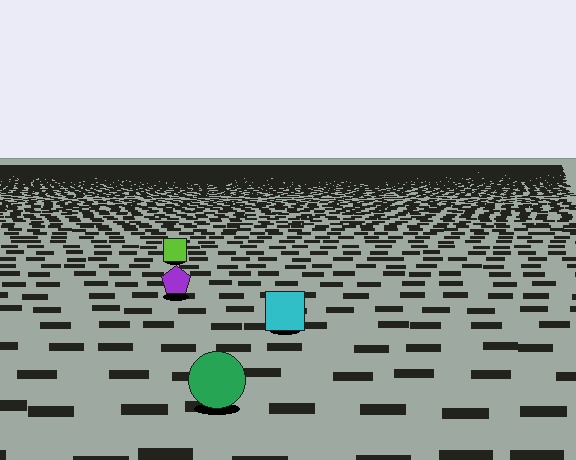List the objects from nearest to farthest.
From nearest to farthest: the green circle, the cyan square, the purple pentagon, the lime square.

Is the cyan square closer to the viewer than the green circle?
No. The green circle is closer — you can tell from the texture gradient: the ground texture is coarser near it.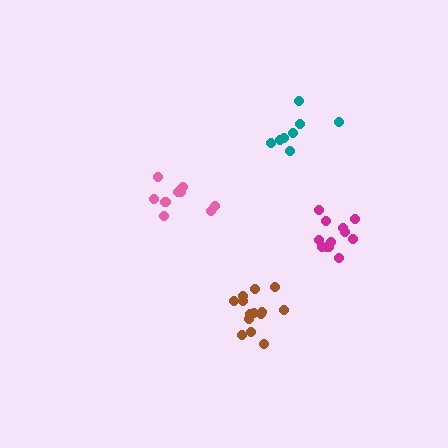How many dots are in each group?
Group 1: 10 dots, Group 2: 14 dots, Group 3: 12 dots, Group 4: 8 dots (44 total).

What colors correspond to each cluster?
The clusters are colored: pink, brown, magenta, teal.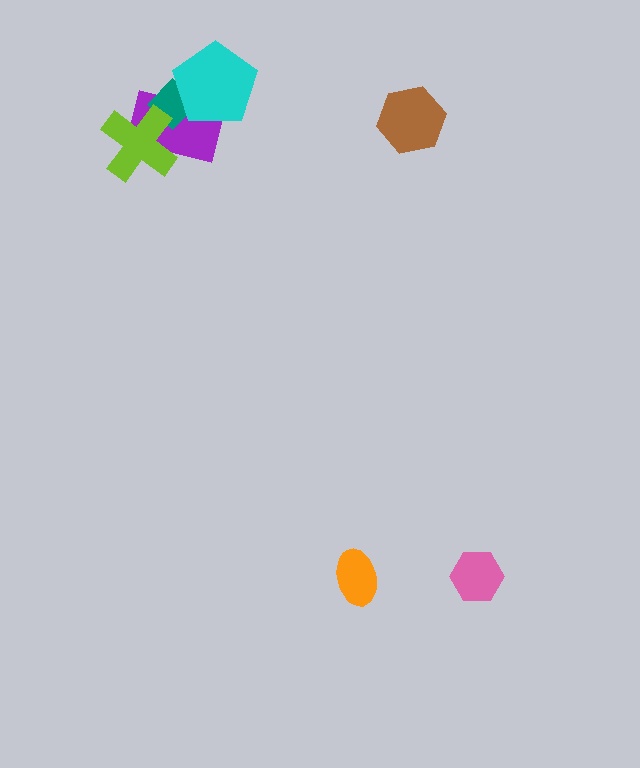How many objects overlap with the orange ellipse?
0 objects overlap with the orange ellipse.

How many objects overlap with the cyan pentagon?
2 objects overlap with the cyan pentagon.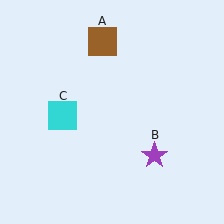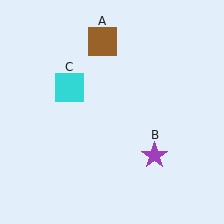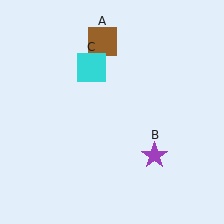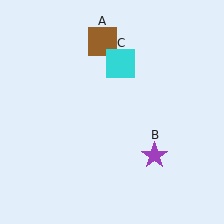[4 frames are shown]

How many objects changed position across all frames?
1 object changed position: cyan square (object C).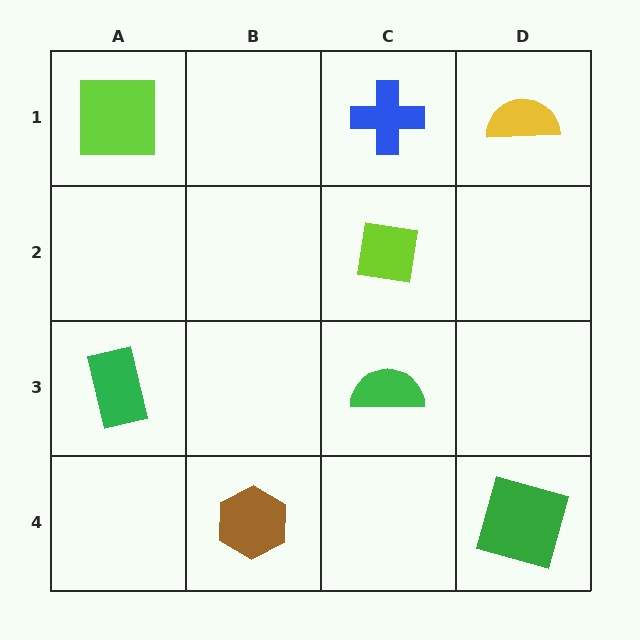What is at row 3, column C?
A green semicircle.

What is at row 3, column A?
A green rectangle.